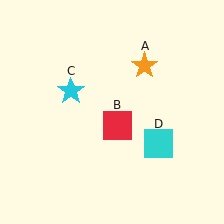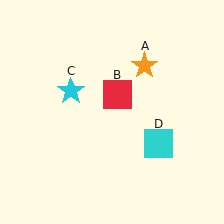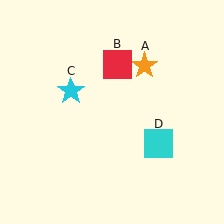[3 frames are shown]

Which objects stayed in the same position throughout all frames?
Orange star (object A) and cyan star (object C) and cyan square (object D) remained stationary.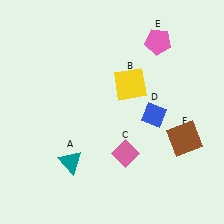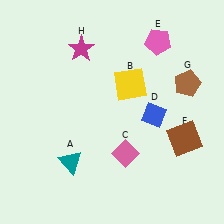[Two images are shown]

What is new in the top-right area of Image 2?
A brown pentagon (G) was added in the top-right area of Image 2.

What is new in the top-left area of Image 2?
A magenta star (H) was added in the top-left area of Image 2.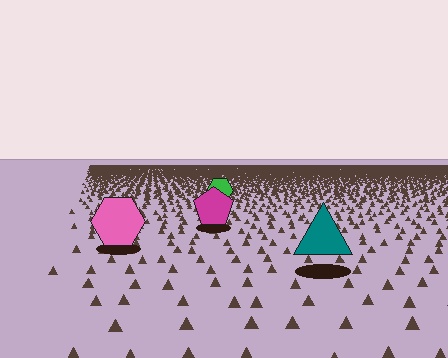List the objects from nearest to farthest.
From nearest to farthest: the teal triangle, the pink hexagon, the magenta pentagon, the green hexagon.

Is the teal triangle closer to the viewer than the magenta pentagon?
Yes. The teal triangle is closer — you can tell from the texture gradient: the ground texture is coarser near it.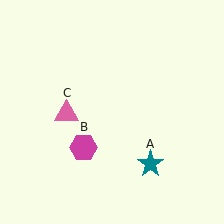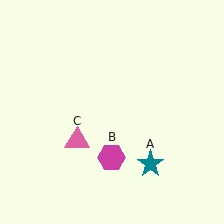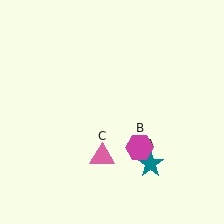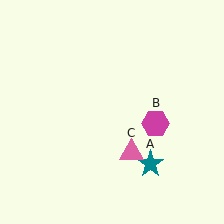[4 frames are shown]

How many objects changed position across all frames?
2 objects changed position: magenta hexagon (object B), pink triangle (object C).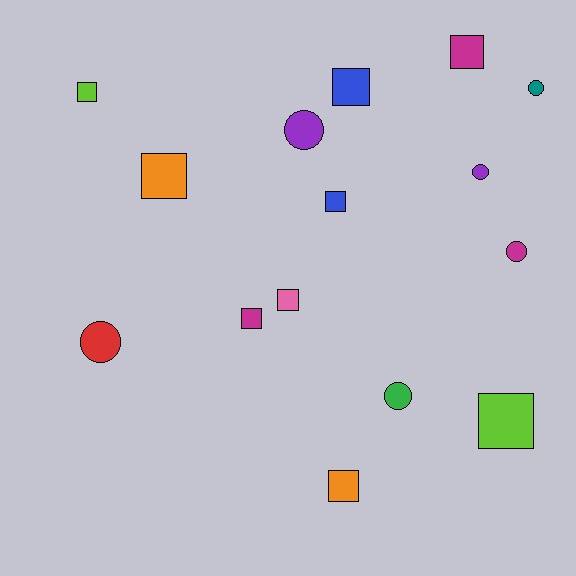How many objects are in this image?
There are 15 objects.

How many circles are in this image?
There are 6 circles.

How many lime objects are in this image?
There are 2 lime objects.